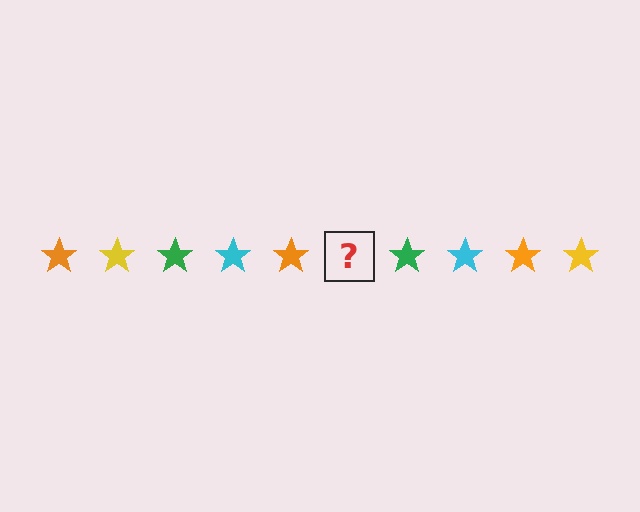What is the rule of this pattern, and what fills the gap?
The rule is that the pattern cycles through orange, yellow, green, cyan stars. The gap should be filled with a yellow star.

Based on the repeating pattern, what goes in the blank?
The blank should be a yellow star.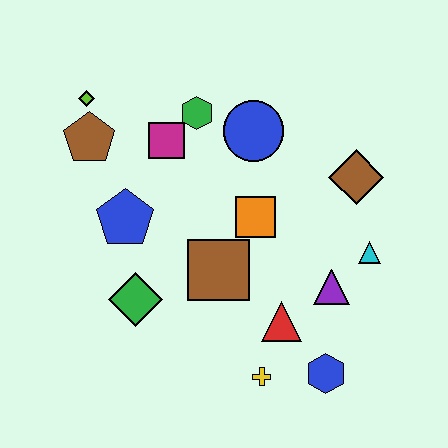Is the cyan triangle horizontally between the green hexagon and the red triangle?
No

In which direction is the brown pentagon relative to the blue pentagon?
The brown pentagon is above the blue pentagon.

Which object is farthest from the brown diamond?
The lime diamond is farthest from the brown diamond.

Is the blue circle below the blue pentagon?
No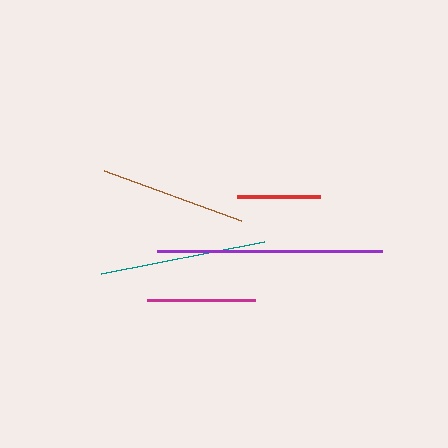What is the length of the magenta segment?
The magenta segment is approximately 109 pixels long.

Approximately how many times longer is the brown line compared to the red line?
The brown line is approximately 1.7 times the length of the red line.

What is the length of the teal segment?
The teal segment is approximately 166 pixels long.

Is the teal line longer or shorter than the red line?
The teal line is longer than the red line.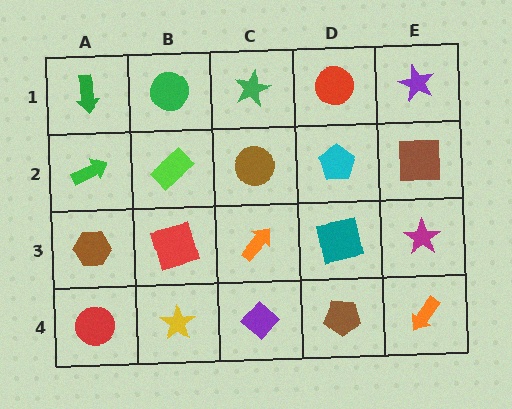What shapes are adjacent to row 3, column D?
A cyan pentagon (row 2, column D), a brown pentagon (row 4, column D), an orange arrow (row 3, column C), a magenta star (row 3, column E).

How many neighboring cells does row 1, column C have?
3.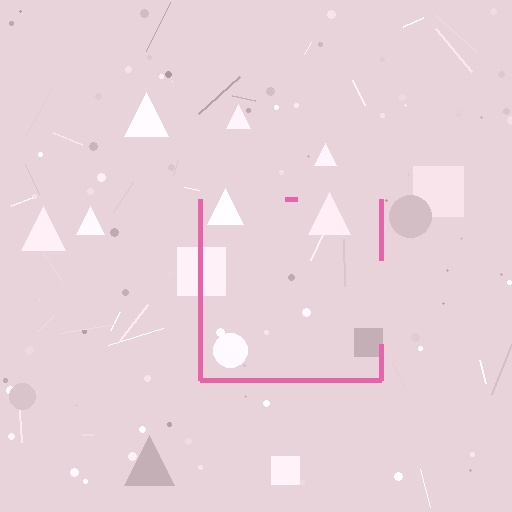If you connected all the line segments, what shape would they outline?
They would outline a square.